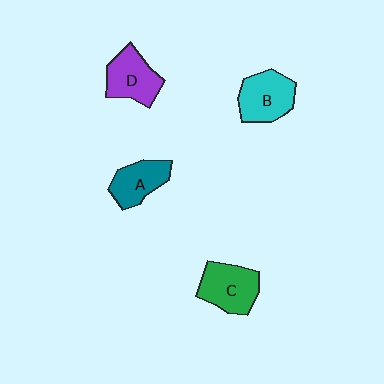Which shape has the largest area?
Shape C (green).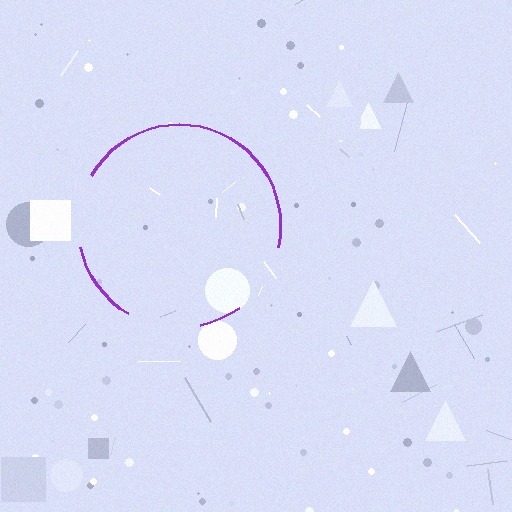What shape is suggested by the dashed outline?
The dashed outline suggests a circle.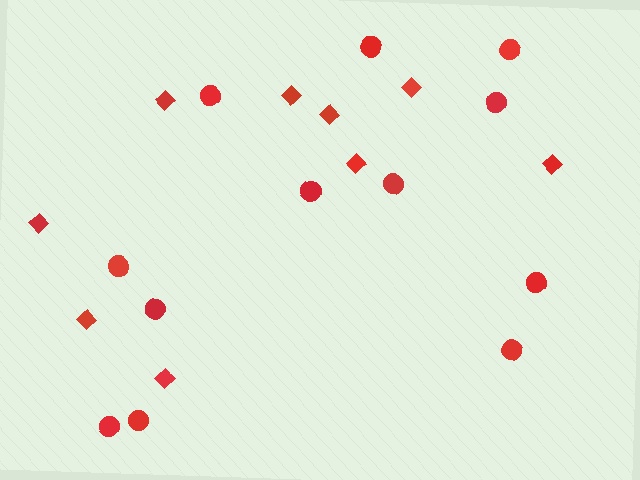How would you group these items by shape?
There are 2 groups: one group of circles (12) and one group of diamonds (9).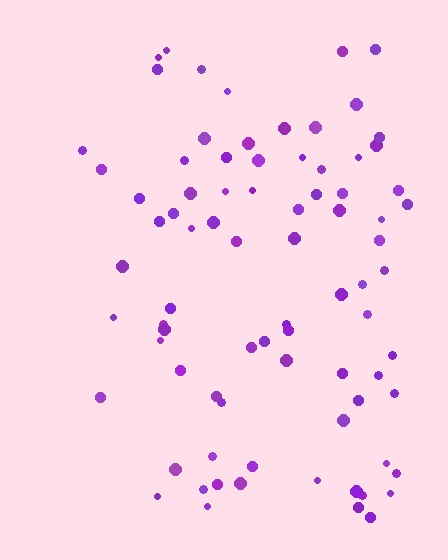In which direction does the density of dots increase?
From left to right, with the right side densest.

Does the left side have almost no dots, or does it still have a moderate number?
Still a moderate number, just noticeably fewer than the right.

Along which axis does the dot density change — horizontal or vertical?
Horizontal.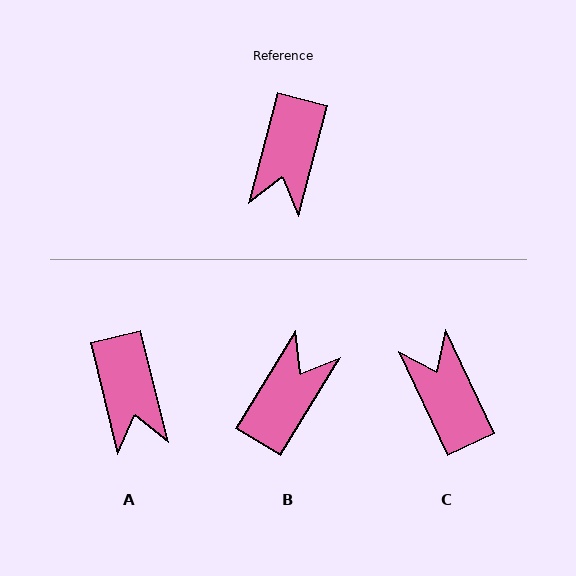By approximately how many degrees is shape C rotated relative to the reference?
Approximately 140 degrees clockwise.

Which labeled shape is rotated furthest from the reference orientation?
B, about 163 degrees away.